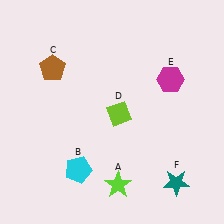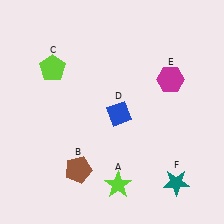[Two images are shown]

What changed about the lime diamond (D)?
In Image 1, D is lime. In Image 2, it changed to blue.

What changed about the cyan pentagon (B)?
In Image 1, B is cyan. In Image 2, it changed to brown.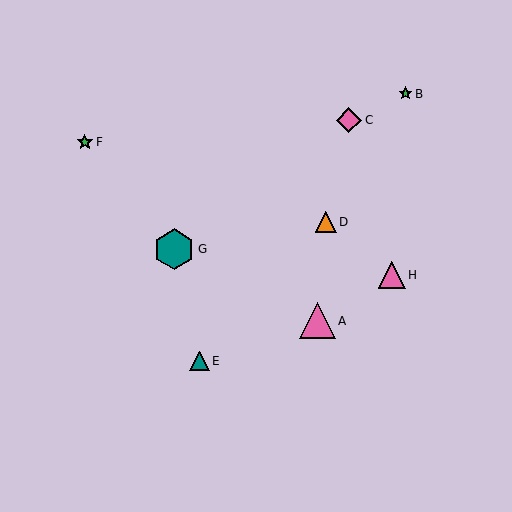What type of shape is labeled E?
Shape E is a teal triangle.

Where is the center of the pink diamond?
The center of the pink diamond is at (349, 120).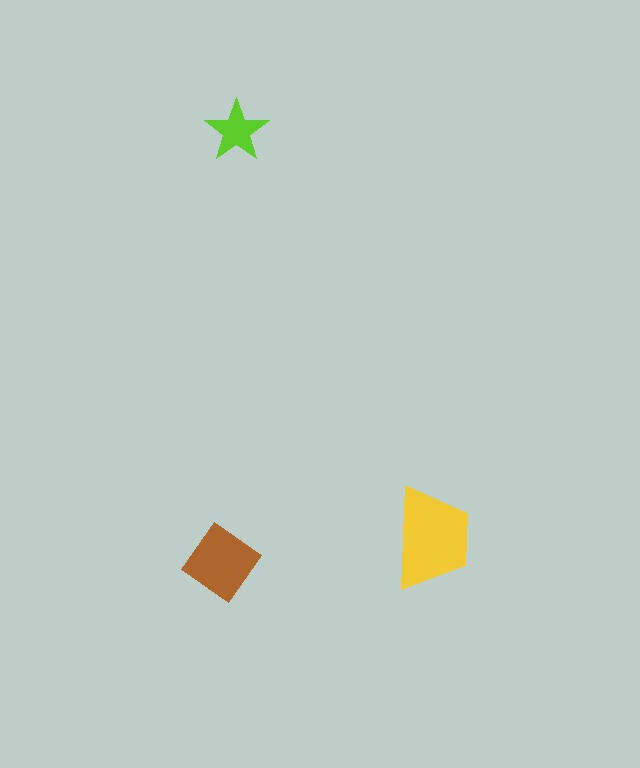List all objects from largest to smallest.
The yellow trapezoid, the brown diamond, the lime star.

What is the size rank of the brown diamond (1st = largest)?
2nd.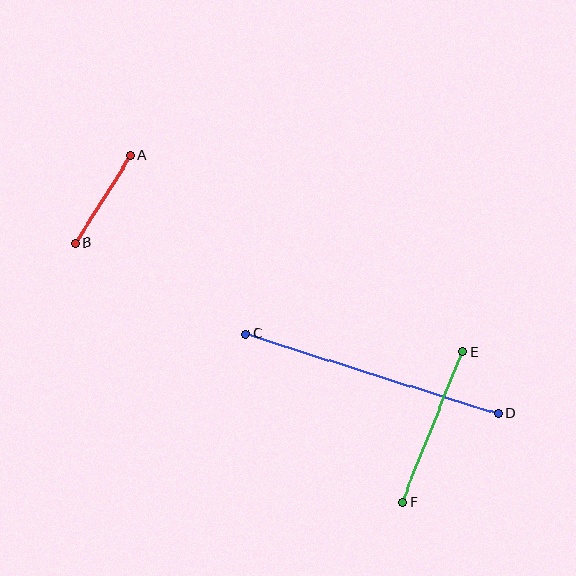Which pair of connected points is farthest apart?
Points C and D are farthest apart.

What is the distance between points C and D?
The distance is approximately 265 pixels.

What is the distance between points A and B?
The distance is approximately 104 pixels.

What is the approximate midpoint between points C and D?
The midpoint is at approximately (372, 374) pixels.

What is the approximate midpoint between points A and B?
The midpoint is at approximately (103, 199) pixels.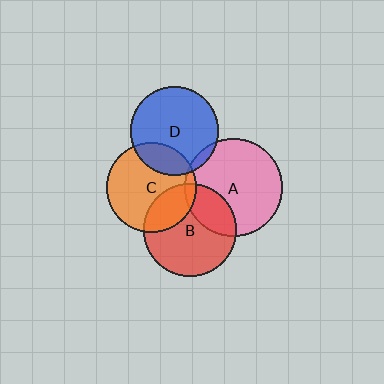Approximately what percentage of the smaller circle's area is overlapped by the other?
Approximately 25%.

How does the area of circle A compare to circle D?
Approximately 1.2 times.